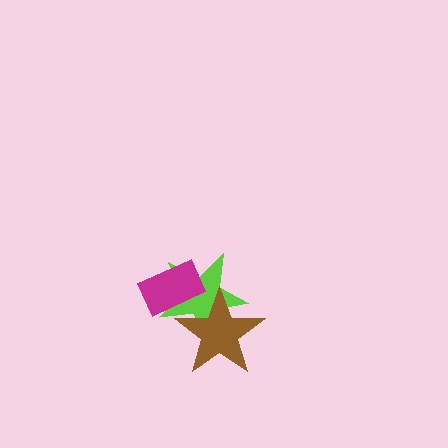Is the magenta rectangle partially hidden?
Yes, it is partially covered by another shape.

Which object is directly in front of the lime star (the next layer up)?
The magenta rectangle is directly in front of the lime star.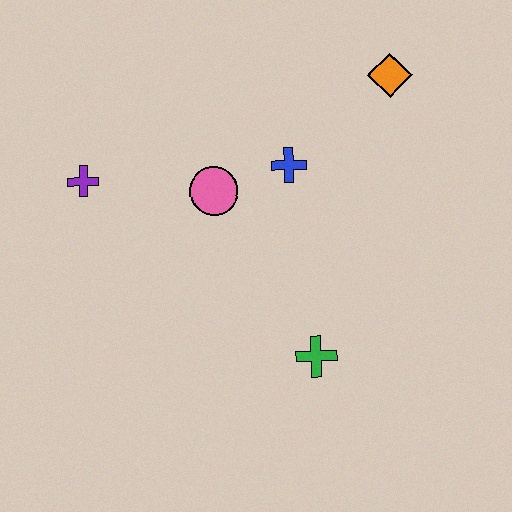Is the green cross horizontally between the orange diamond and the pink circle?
Yes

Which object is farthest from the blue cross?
The purple cross is farthest from the blue cross.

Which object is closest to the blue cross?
The pink circle is closest to the blue cross.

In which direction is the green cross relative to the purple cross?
The green cross is to the right of the purple cross.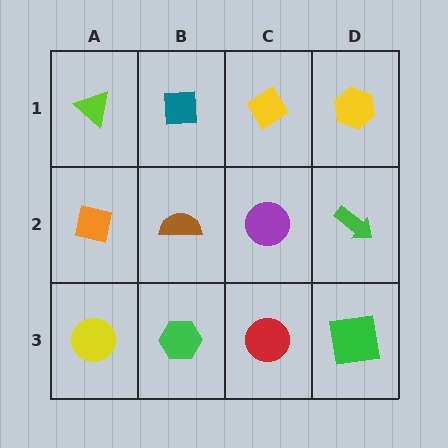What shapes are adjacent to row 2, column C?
A yellow diamond (row 1, column C), a red circle (row 3, column C), a brown semicircle (row 2, column B), a green arrow (row 2, column D).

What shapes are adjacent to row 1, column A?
An orange square (row 2, column A), a teal square (row 1, column B).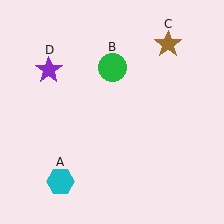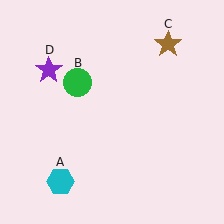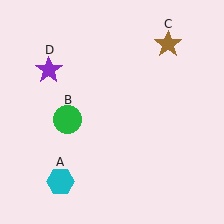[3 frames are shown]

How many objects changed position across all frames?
1 object changed position: green circle (object B).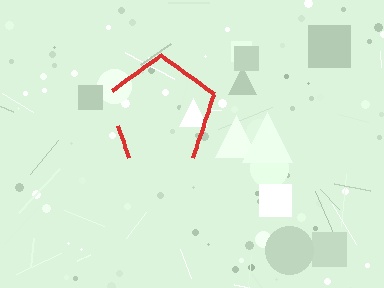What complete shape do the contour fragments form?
The contour fragments form a pentagon.